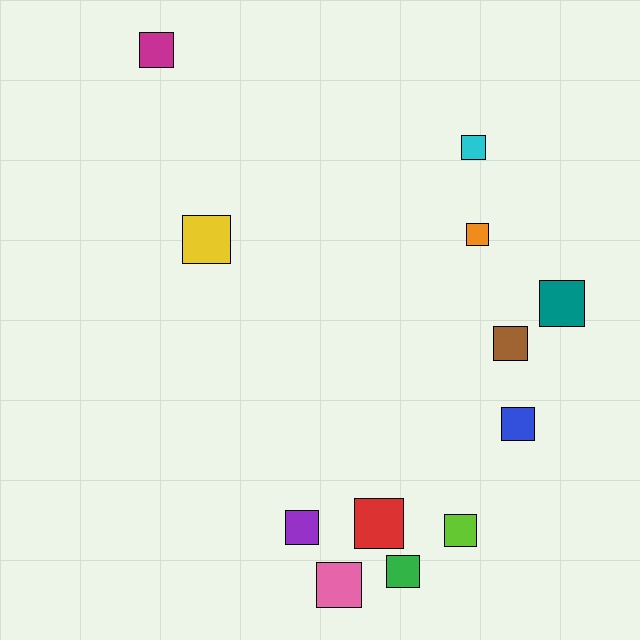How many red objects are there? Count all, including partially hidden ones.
There is 1 red object.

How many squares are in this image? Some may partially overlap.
There are 12 squares.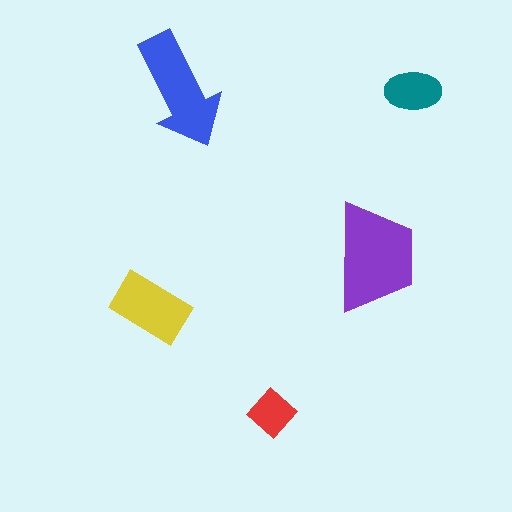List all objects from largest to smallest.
The purple trapezoid, the blue arrow, the yellow rectangle, the teal ellipse, the red diamond.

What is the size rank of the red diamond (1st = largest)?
5th.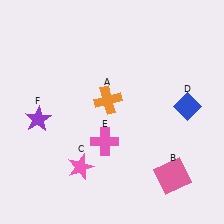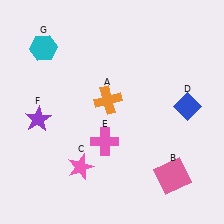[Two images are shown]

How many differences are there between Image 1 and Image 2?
There is 1 difference between the two images.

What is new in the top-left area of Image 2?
A cyan hexagon (G) was added in the top-left area of Image 2.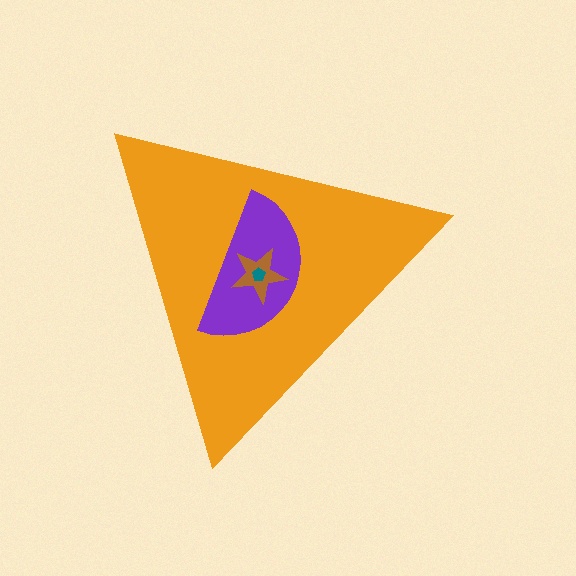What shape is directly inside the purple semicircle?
The brown star.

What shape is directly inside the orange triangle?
The purple semicircle.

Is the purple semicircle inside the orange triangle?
Yes.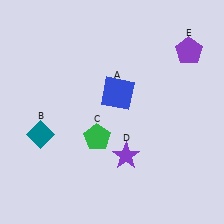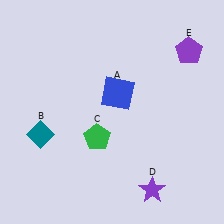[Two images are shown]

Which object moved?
The purple star (D) moved down.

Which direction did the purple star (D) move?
The purple star (D) moved down.